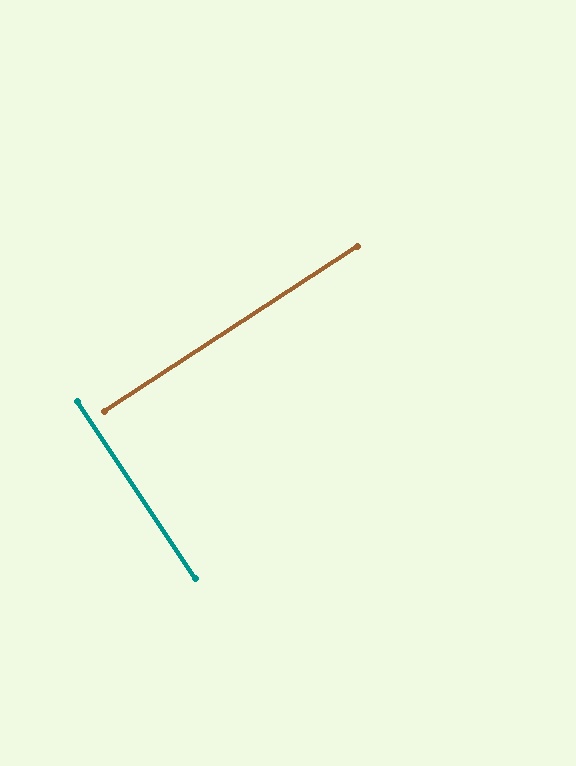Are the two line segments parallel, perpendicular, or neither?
Perpendicular — they meet at approximately 89°.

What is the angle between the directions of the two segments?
Approximately 89 degrees.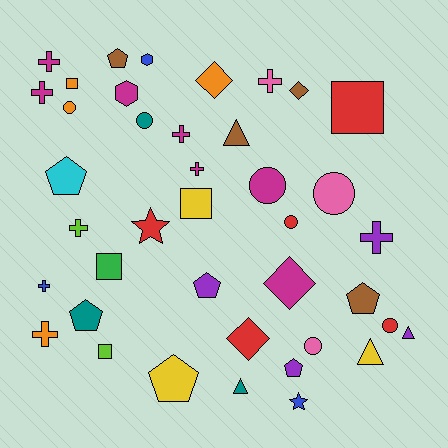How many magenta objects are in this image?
There are 7 magenta objects.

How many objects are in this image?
There are 40 objects.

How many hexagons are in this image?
There are 2 hexagons.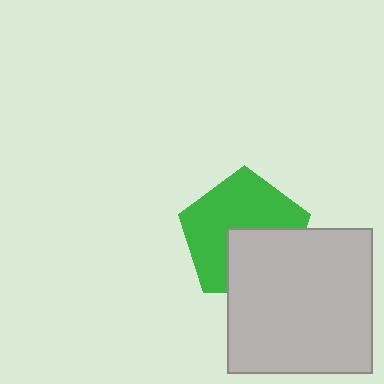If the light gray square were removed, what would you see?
You would see the complete green pentagon.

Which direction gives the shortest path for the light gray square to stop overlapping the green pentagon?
Moving down gives the shortest separation.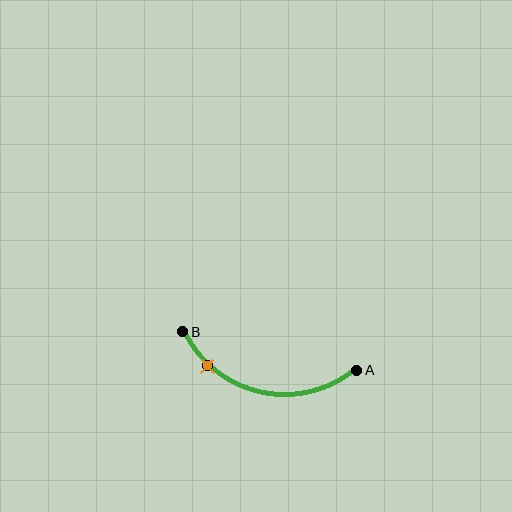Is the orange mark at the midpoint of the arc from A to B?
No. The orange mark lies on the arc but is closer to endpoint B. The arc midpoint would be at the point on the curve equidistant along the arc from both A and B.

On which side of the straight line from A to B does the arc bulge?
The arc bulges below the straight line connecting A and B.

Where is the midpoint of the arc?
The arc midpoint is the point on the curve farthest from the straight line joining A and B. It sits below that line.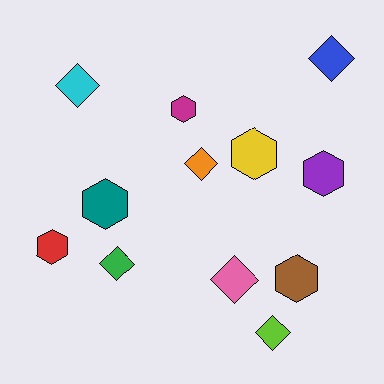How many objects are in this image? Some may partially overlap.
There are 12 objects.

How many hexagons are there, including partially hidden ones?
There are 6 hexagons.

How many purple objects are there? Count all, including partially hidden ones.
There is 1 purple object.